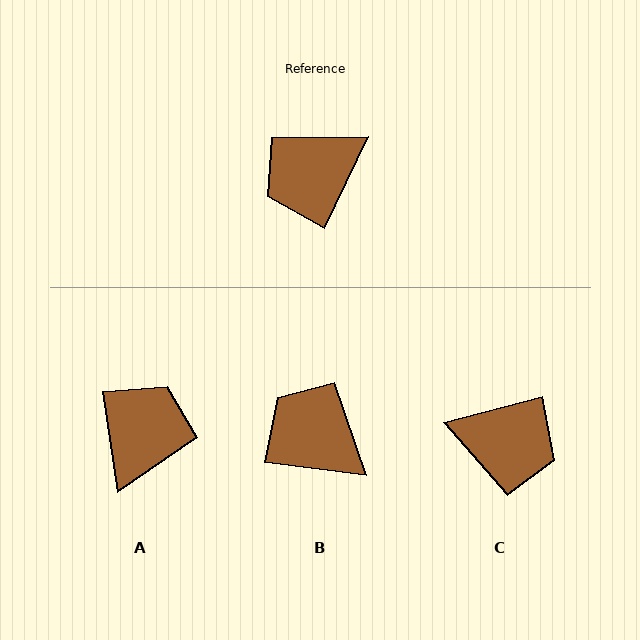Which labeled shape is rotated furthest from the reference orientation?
A, about 146 degrees away.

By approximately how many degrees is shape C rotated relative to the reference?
Approximately 130 degrees counter-clockwise.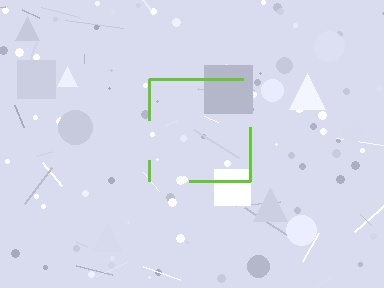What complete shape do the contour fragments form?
The contour fragments form a square.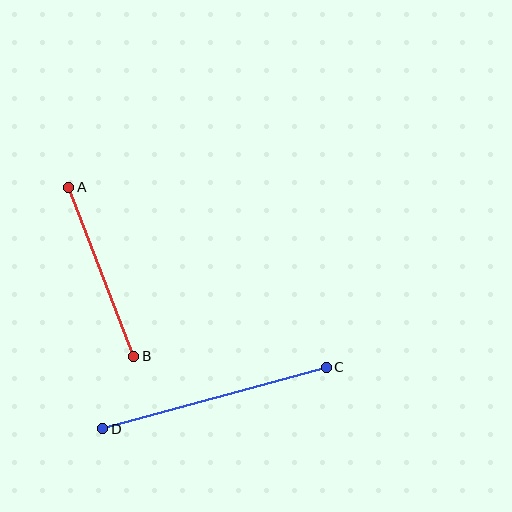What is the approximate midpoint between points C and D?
The midpoint is at approximately (215, 398) pixels.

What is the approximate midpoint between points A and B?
The midpoint is at approximately (101, 272) pixels.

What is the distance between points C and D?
The distance is approximately 232 pixels.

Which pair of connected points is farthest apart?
Points C and D are farthest apart.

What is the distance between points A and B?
The distance is approximately 181 pixels.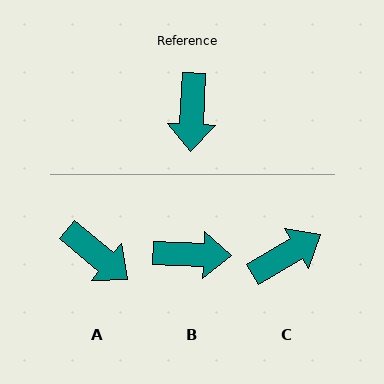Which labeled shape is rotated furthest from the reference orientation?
C, about 123 degrees away.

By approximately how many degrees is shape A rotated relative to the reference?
Approximately 53 degrees counter-clockwise.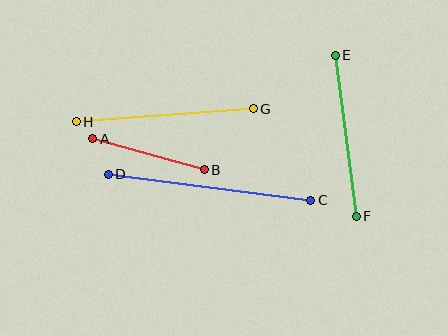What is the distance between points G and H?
The distance is approximately 177 pixels.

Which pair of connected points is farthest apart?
Points C and D are farthest apart.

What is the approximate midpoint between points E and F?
The midpoint is at approximately (346, 136) pixels.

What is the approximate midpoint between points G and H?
The midpoint is at approximately (165, 115) pixels.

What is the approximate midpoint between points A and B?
The midpoint is at approximately (148, 154) pixels.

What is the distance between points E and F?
The distance is approximately 163 pixels.